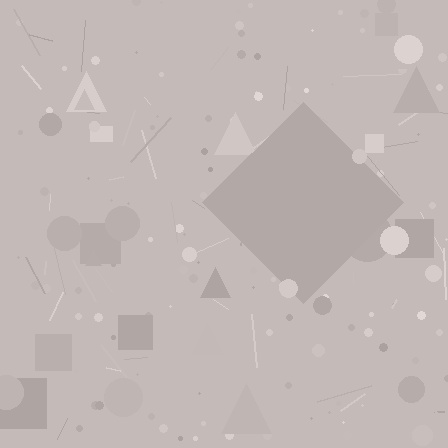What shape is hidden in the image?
A diamond is hidden in the image.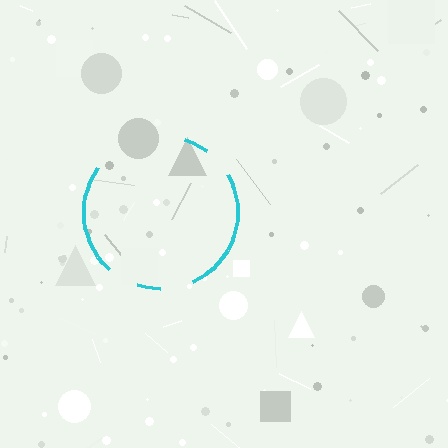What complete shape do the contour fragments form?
The contour fragments form a circle.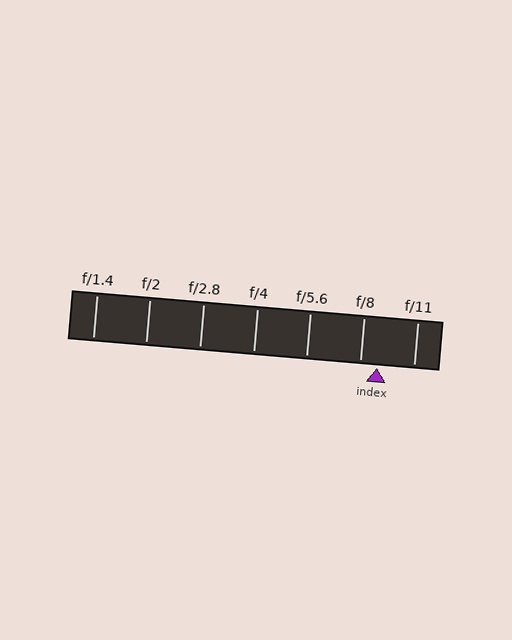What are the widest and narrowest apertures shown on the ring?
The widest aperture shown is f/1.4 and the narrowest is f/11.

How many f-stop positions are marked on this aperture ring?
There are 7 f-stop positions marked.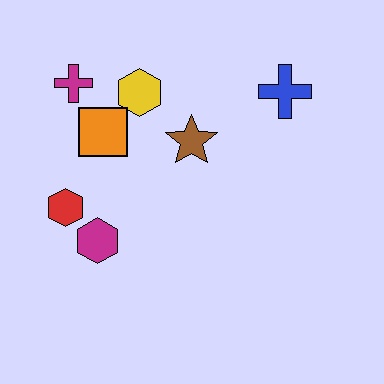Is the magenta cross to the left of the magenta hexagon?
Yes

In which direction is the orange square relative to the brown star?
The orange square is to the left of the brown star.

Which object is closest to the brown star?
The yellow hexagon is closest to the brown star.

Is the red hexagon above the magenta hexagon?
Yes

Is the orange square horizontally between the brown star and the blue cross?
No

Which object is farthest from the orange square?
The blue cross is farthest from the orange square.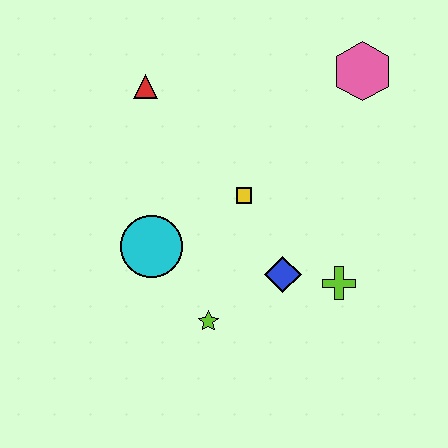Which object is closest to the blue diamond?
The lime cross is closest to the blue diamond.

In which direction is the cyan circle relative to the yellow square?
The cyan circle is to the left of the yellow square.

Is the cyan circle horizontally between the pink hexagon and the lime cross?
No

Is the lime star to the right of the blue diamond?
No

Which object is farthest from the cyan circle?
The pink hexagon is farthest from the cyan circle.